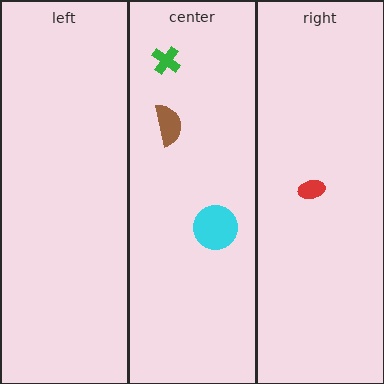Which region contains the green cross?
The center region.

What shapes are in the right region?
The red ellipse.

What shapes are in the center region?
The cyan circle, the green cross, the brown semicircle.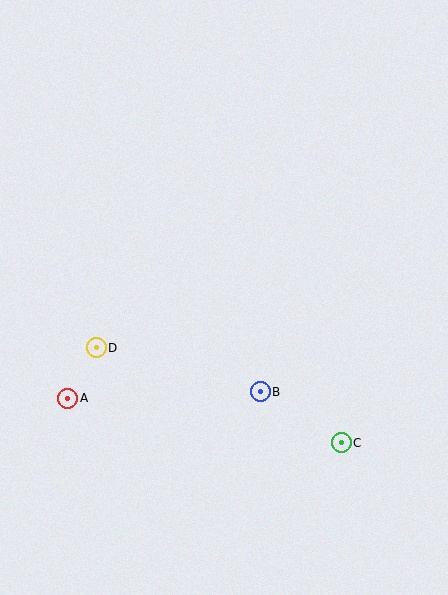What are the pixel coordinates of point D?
Point D is at (96, 348).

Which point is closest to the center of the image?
Point B at (260, 392) is closest to the center.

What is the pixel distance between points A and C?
The distance between A and C is 277 pixels.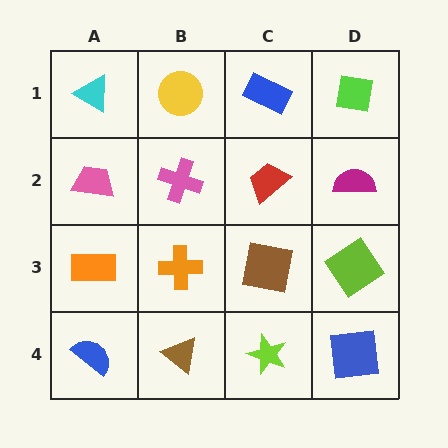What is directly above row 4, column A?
An orange rectangle.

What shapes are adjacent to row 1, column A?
A pink trapezoid (row 2, column A), a yellow circle (row 1, column B).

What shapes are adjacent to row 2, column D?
A lime square (row 1, column D), a lime diamond (row 3, column D), a red trapezoid (row 2, column C).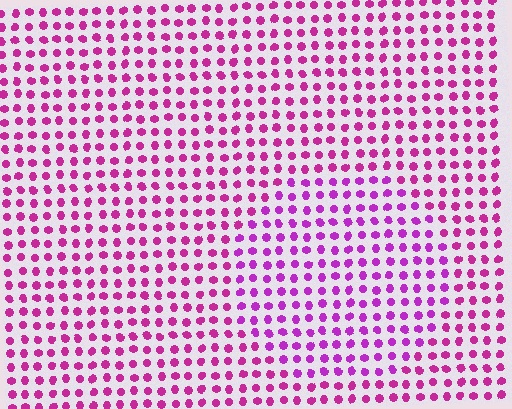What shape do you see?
I see a circle.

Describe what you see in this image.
The image is filled with small magenta elements in a uniform arrangement. A circle-shaped region is visible where the elements are tinted to a slightly different hue, forming a subtle color boundary.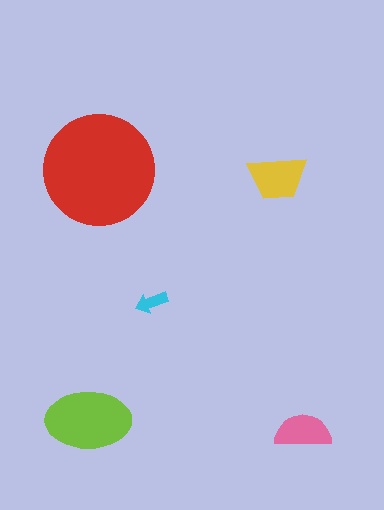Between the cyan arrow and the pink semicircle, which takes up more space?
The pink semicircle.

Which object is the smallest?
The cyan arrow.